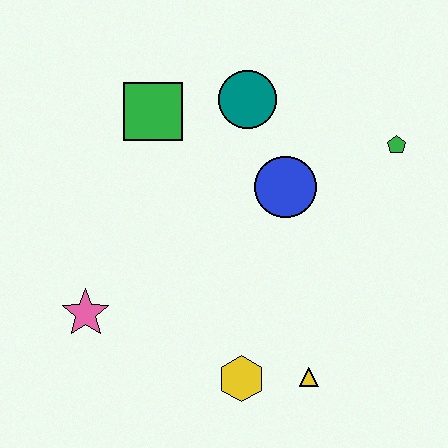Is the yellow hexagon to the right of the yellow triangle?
No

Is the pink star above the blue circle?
No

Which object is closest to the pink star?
The yellow hexagon is closest to the pink star.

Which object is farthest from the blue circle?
The pink star is farthest from the blue circle.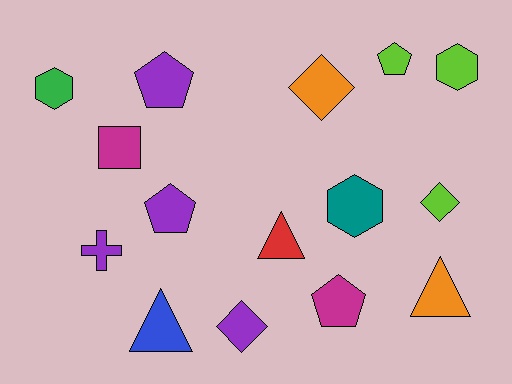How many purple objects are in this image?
There are 4 purple objects.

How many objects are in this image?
There are 15 objects.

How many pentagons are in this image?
There are 4 pentagons.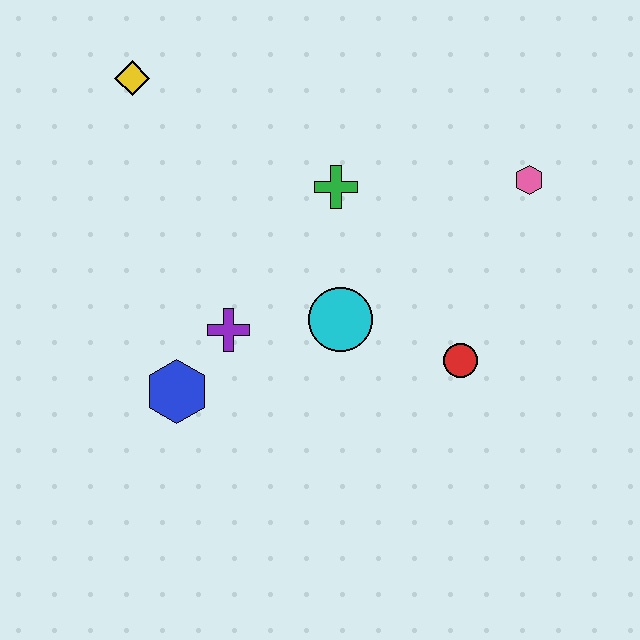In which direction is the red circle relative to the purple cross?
The red circle is to the right of the purple cross.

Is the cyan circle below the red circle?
No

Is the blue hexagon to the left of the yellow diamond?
No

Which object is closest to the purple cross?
The blue hexagon is closest to the purple cross.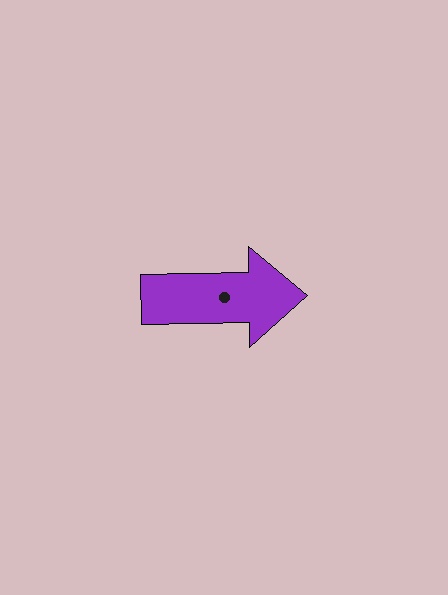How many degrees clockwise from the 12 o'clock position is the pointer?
Approximately 89 degrees.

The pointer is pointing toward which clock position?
Roughly 3 o'clock.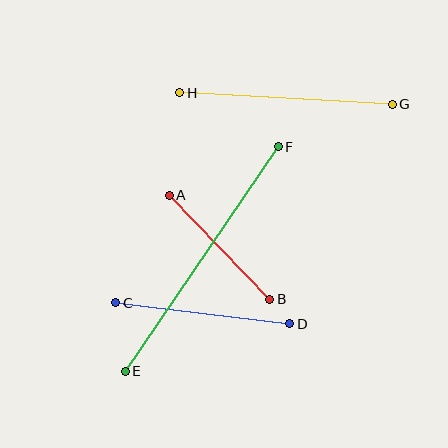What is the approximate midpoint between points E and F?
The midpoint is at approximately (202, 259) pixels.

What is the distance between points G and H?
The distance is approximately 213 pixels.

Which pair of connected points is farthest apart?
Points E and F are farthest apart.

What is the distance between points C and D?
The distance is approximately 175 pixels.